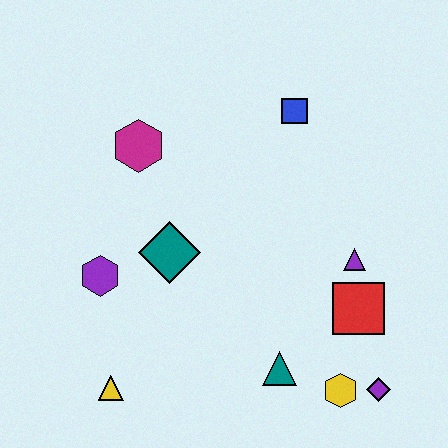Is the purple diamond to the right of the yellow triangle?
Yes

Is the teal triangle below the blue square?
Yes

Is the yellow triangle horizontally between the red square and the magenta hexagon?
No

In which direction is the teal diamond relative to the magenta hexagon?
The teal diamond is below the magenta hexagon.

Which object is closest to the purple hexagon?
The teal diamond is closest to the purple hexagon.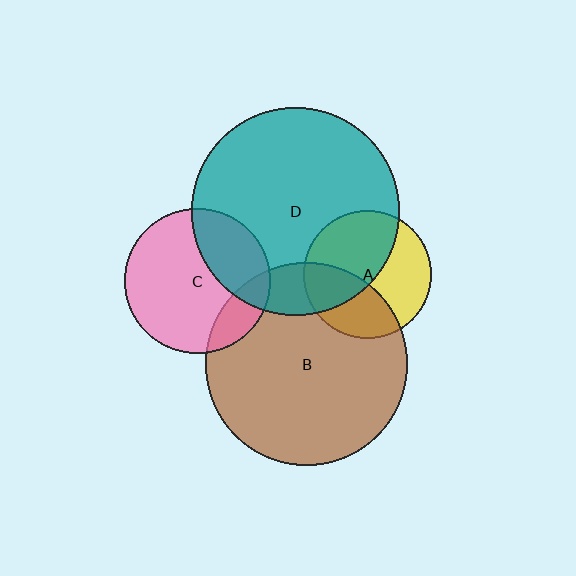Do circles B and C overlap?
Yes.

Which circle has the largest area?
Circle D (teal).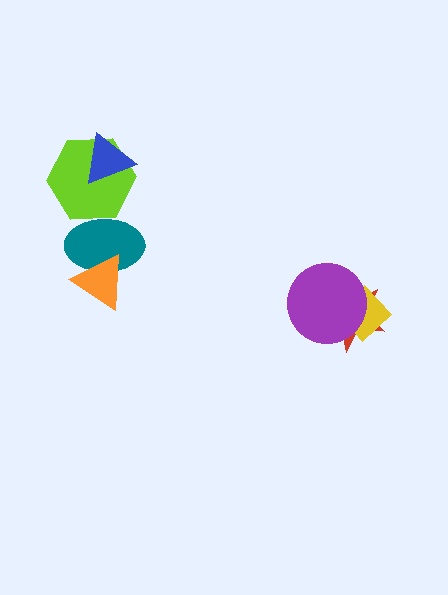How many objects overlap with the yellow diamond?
2 objects overlap with the yellow diamond.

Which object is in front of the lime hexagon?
The blue triangle is in front of the lime hexagon.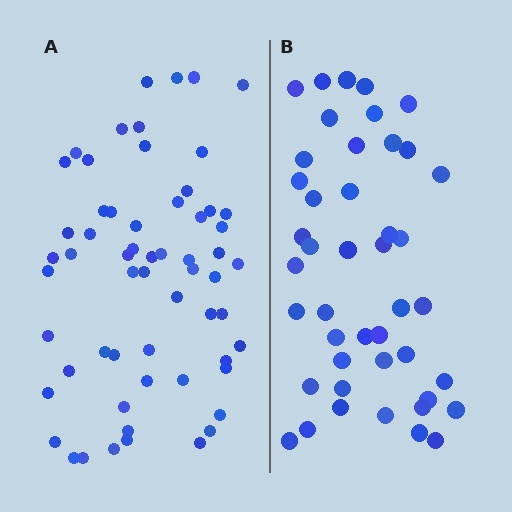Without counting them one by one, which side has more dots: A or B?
Region A (the left region) has more dots.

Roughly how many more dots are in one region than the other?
Region A has approximately 15 more dots than region B.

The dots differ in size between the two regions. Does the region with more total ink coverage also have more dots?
No. Region B has more total ink coverage because its dots are larger, but region A actually contains more individual dots. Total area can be misleading — the number of items is what matters here.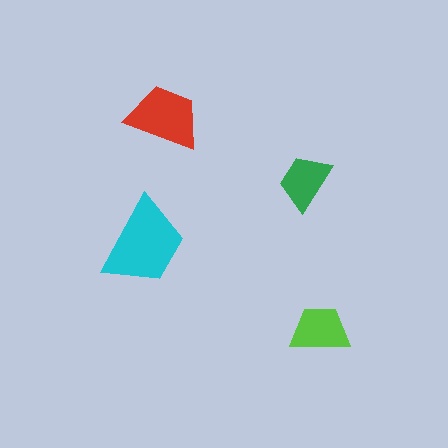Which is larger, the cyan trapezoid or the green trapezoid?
The cyan one.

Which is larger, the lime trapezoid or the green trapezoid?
The lime one.